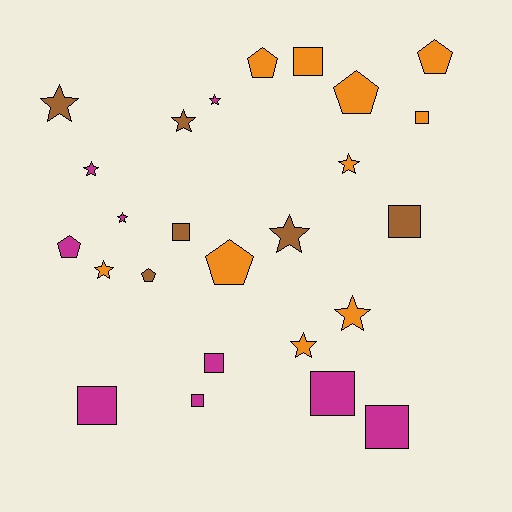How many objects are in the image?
There are 25 objects.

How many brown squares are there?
There are 2 brown squares.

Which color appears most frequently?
Orange, with 10 objects.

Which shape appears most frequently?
Star, with 10 objects.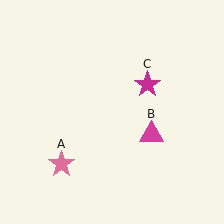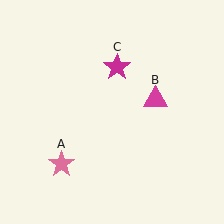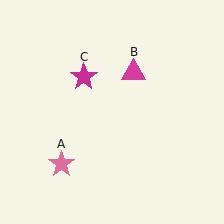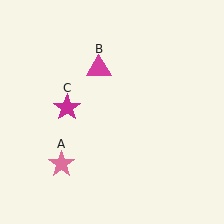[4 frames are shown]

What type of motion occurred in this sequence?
The magenta triangle (object B), magenta star (object C) rotated counterclockwise around the center of the scene.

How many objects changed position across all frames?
2 objects changed position: magenta triangle (object B), magenta star (object C).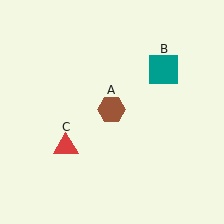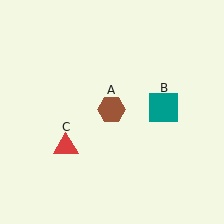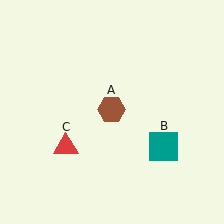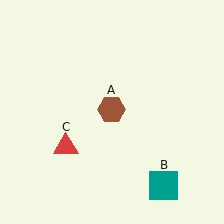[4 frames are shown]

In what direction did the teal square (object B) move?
The teal square (object B) moved down.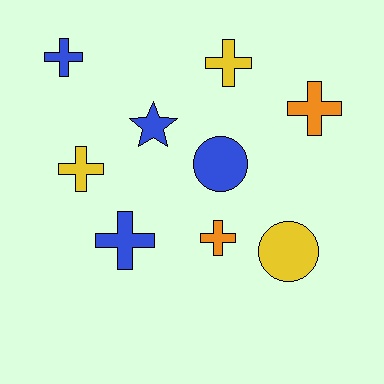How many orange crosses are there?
There are 2 orange crosses.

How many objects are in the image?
There are 9 objects.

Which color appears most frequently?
Blue, with 4 objects.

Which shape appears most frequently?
Cross, with 6 objects.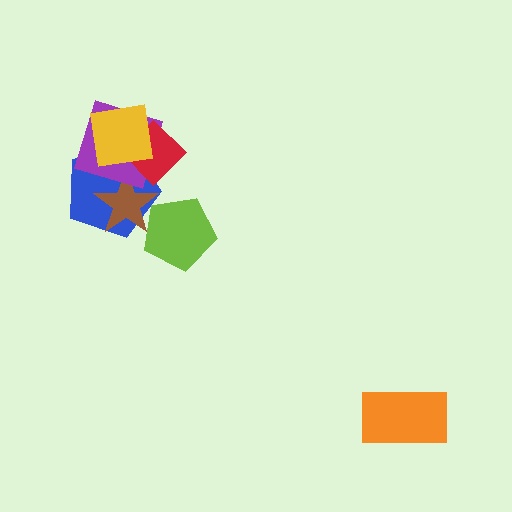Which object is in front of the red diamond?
The yellow square is in front of the red diamond.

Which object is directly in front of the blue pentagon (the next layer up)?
The brown star is directly in front of the blue pentagon.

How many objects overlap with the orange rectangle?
0 objects overlap with the orange rectangle.